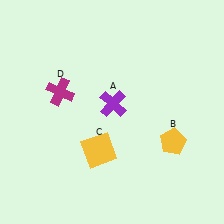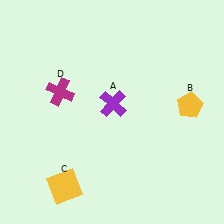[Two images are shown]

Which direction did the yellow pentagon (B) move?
The yellow pentagon (B) moved up.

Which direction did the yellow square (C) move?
The yellow square (C) moved down.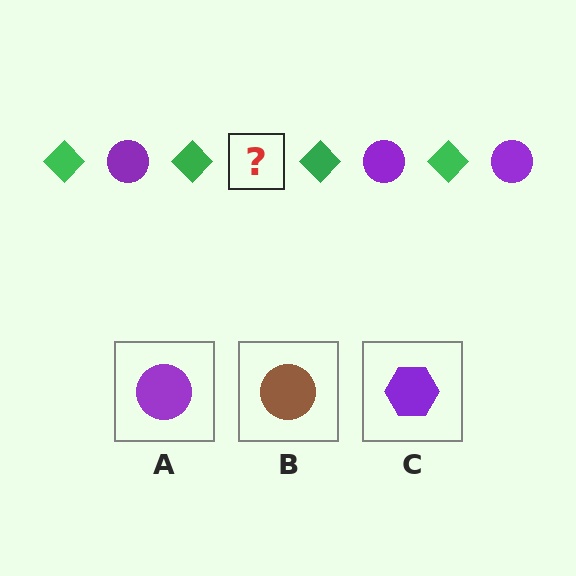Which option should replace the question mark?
Option A.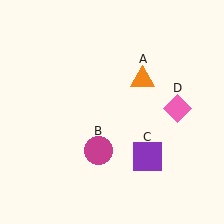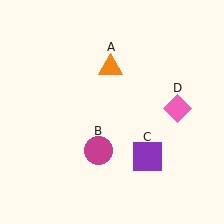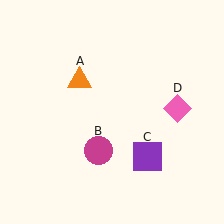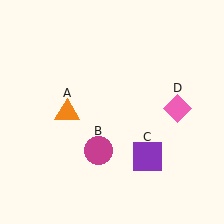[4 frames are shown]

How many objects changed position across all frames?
1 object changed position: orange triangle (object A).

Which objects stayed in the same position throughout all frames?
Magenta circle (object B) and purple square (object C) and pink diamond (object D) remained stationary.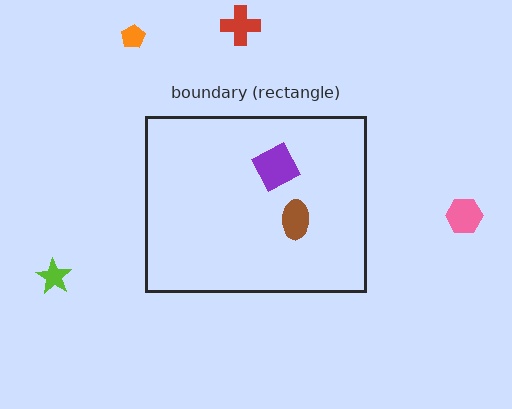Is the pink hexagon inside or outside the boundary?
Outside.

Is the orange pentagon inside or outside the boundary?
Outside.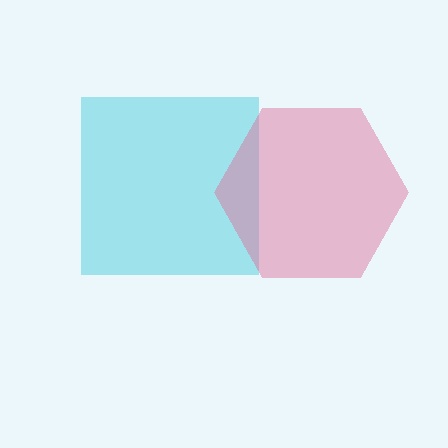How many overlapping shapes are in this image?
There are 2 overlapping shapes in the image.